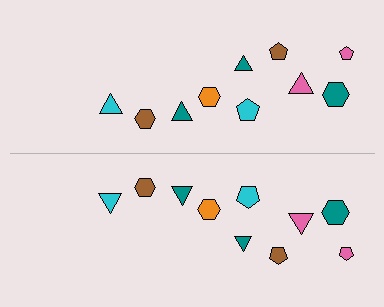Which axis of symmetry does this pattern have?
The pattern has a horizontal axis of symmetry running through the center of the image.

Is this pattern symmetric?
Yes, this pattern has bilateral (reflection) symmetry.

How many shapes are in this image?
There are 20 shapes in this image.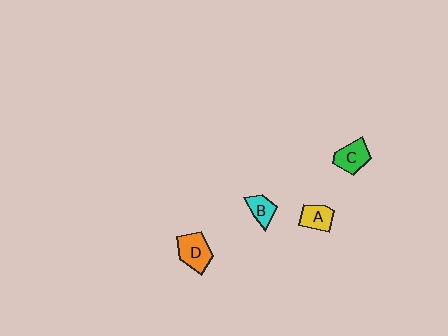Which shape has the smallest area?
Shape B (cyan).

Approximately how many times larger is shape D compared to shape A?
Approximately 1.4 times.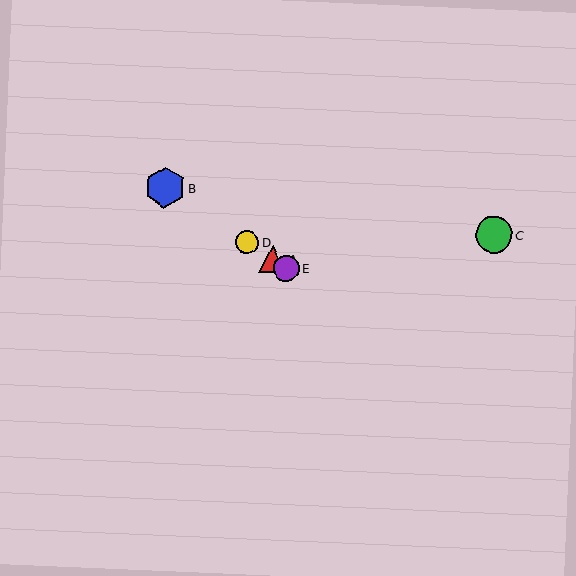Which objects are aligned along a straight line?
Objects A, B, D, E are aligned along a straight line.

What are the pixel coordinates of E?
Object E is at (286, 268).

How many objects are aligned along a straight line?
4 objects (A, B, D, E) are aligned along a straight line.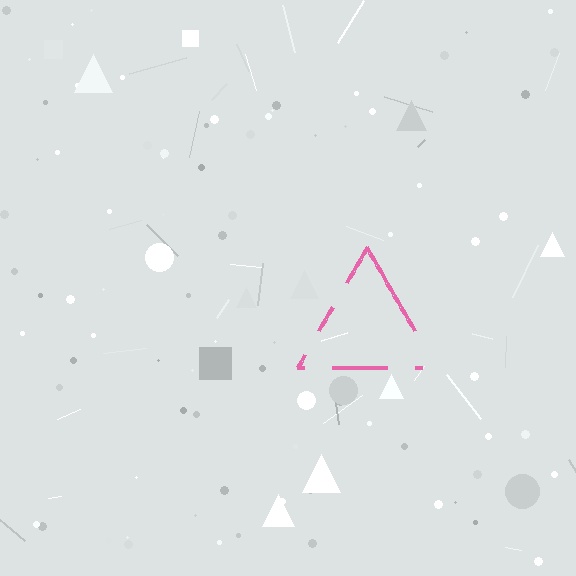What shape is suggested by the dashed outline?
The dashed outline suggests a triangle.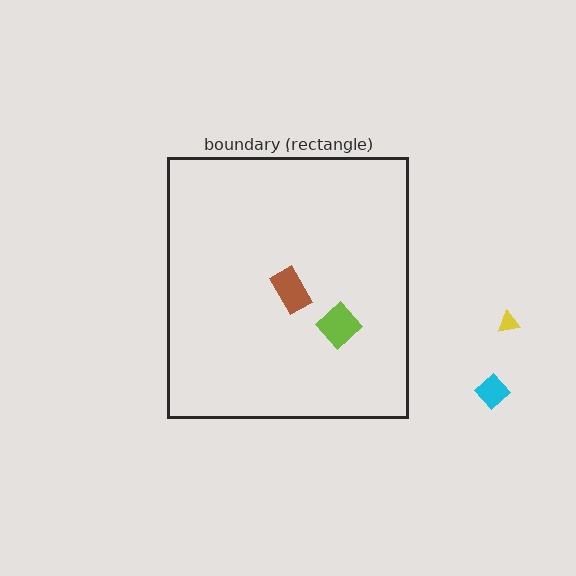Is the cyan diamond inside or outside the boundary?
Outside.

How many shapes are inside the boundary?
2 inside, 2 outside.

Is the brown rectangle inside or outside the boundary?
Inside.